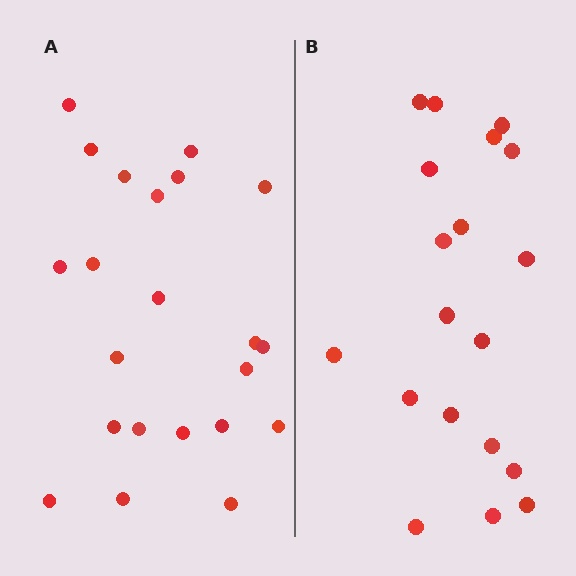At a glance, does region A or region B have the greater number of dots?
Region A (the left region) has more dots.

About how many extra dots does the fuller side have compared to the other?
Region A has just a few more — roughly 2 or 3 more dots than region B.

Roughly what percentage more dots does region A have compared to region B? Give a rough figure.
About 15% more.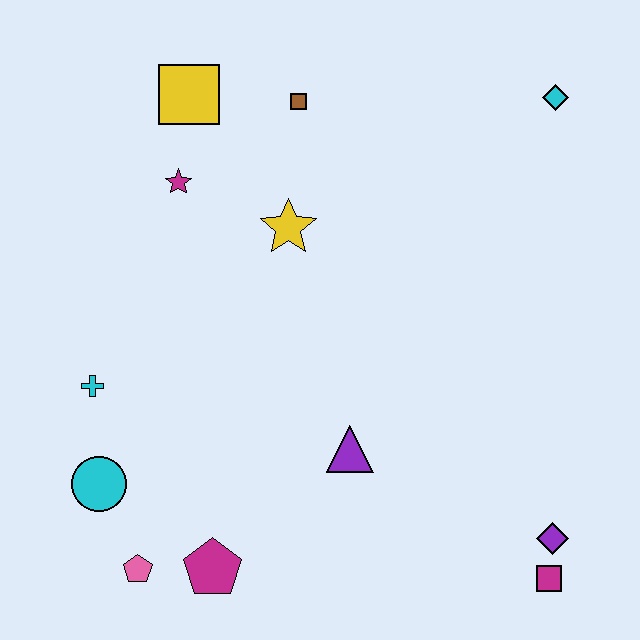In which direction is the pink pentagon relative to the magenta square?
The pink pentagon is to the left of the magenta square.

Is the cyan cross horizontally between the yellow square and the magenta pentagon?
No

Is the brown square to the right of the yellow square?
Yes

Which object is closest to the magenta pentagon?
The pink pentagon is closest to the magenta pentagon.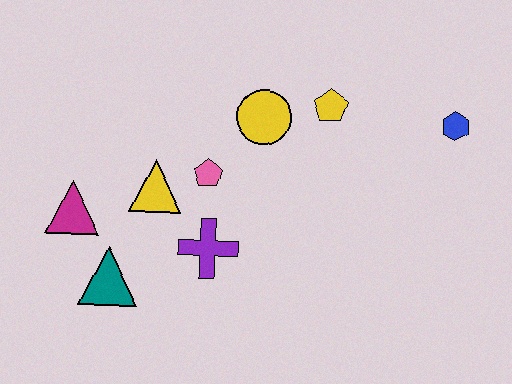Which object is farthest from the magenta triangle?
The blue hexagon is farthest from the magenta triangle.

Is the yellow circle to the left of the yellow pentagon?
Yes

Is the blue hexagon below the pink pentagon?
No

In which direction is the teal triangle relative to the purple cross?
The teal triangle is to the left of the purple cross.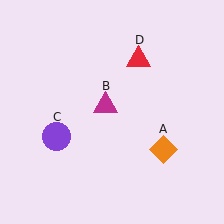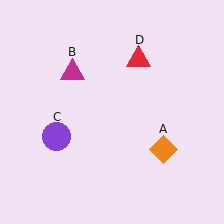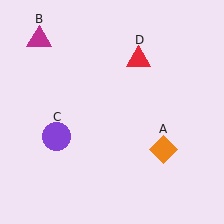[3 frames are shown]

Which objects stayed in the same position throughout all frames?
Orange diamond (object A) and purple circle (object C) and red triangle (object D) remained stationary.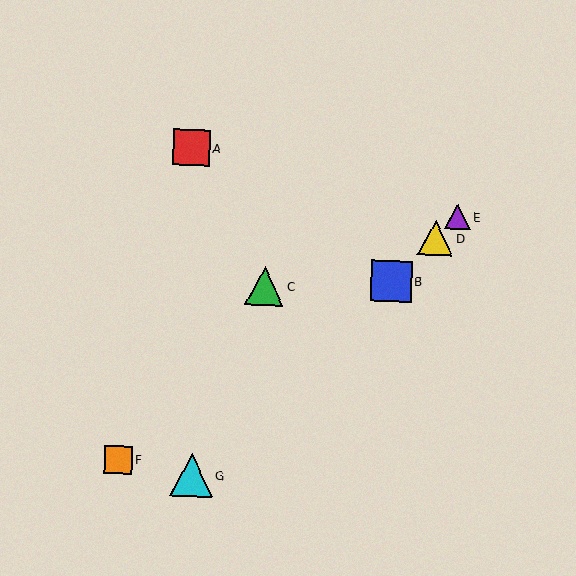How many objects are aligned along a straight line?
4 objects (B, D, E, G) are aligned along a straight line.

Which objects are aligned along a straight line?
Objects B, D, E, G are aligned along a straight line.